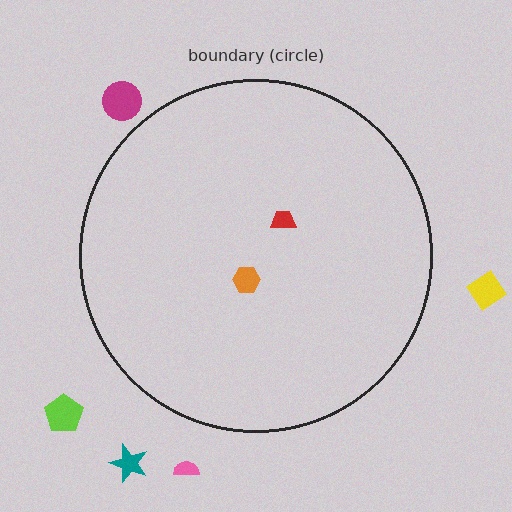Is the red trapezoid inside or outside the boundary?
Inside.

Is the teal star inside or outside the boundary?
Outside.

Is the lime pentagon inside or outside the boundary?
Outside.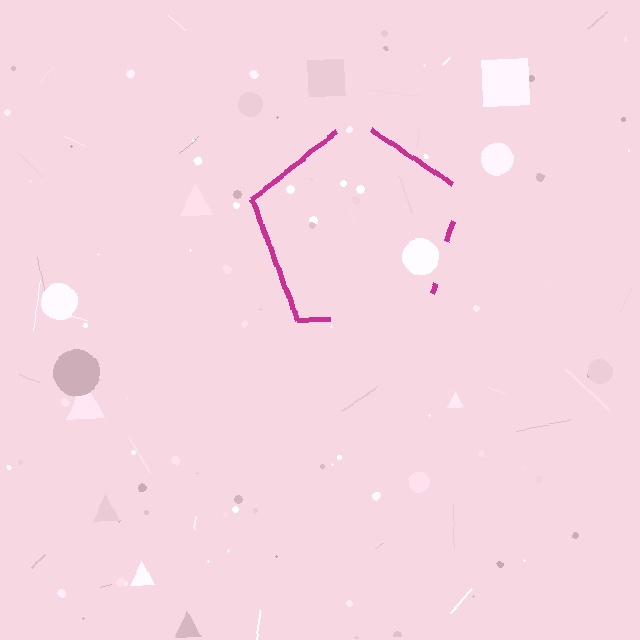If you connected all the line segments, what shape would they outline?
They would outline a pentagon.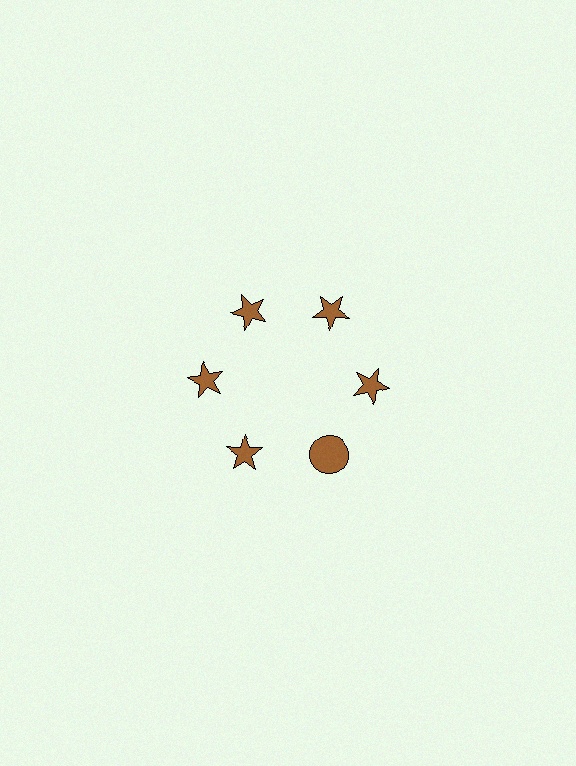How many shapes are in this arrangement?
There are 6 shapes arranged in a ring pattern.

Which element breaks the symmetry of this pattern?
The brown circle at roughly the 5 o'clock position breaks the symmetry. All other shapes are brown stars.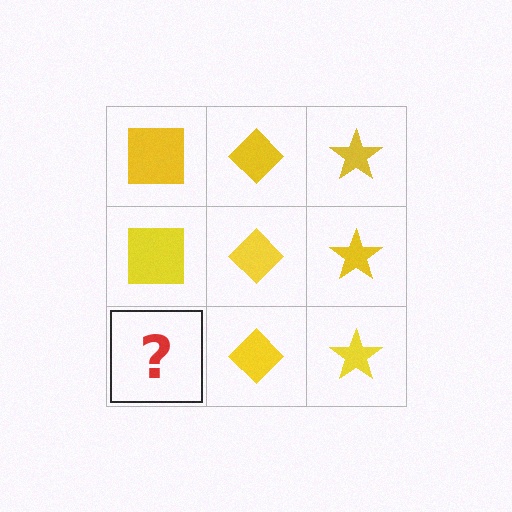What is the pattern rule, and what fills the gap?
The rule is that each column has a consistent shape. The gap should be filled with a yellow square.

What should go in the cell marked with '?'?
The missing cell should contain a yellow square.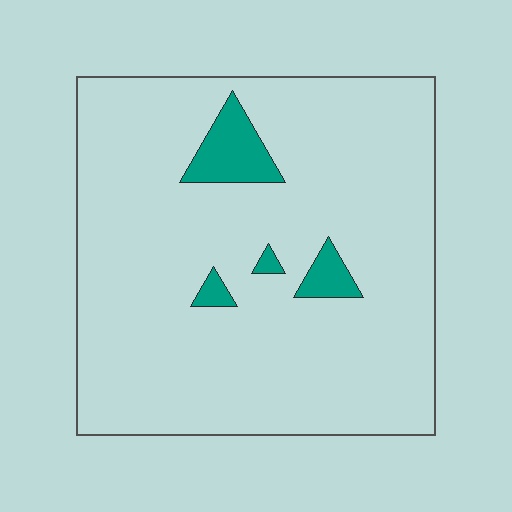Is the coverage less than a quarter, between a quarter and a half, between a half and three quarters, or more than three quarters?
Less than a quarter.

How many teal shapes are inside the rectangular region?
4.